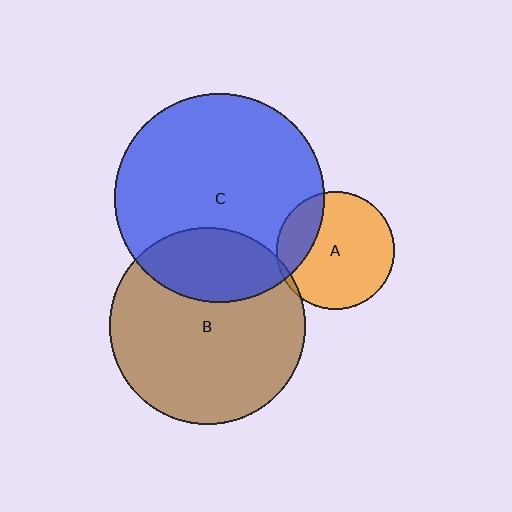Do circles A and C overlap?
Yes.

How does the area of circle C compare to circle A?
Approximately 3.1 times.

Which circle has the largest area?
Circle C (blue).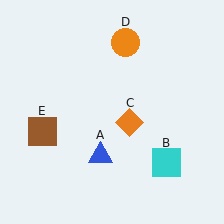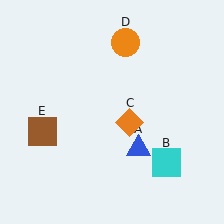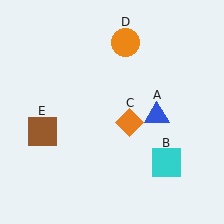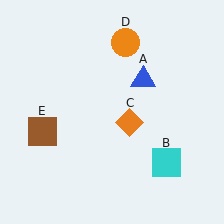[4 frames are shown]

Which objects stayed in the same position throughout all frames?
Cyan square (object B) and orange diamond (object C) and orange circle (object D) and brown square (object E) remained stationary.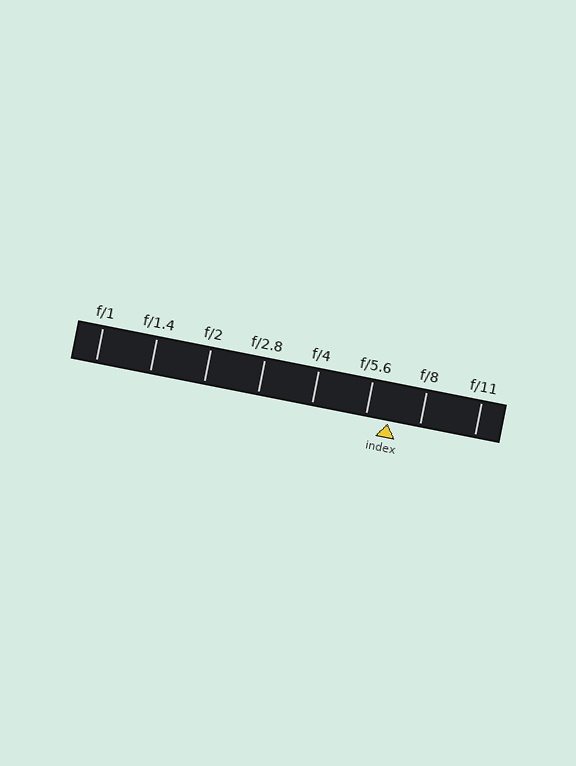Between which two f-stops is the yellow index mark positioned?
The index mark is between f/5.6 and f/8.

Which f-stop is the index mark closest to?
The index mark is closest to f/5.6.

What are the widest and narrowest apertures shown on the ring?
The widest aperture shown is f/1 and the narrowest is f/11.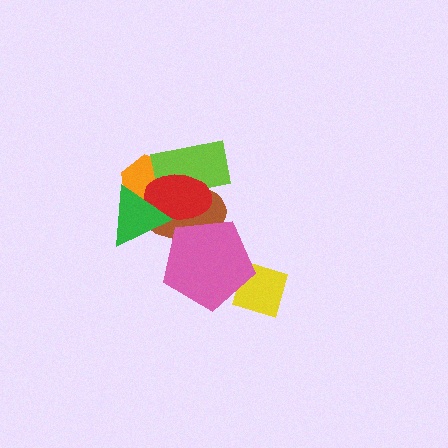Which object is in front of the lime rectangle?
The red ellipse is in front of the lime rectangle.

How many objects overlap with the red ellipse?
5 objects overlap with the red ellipse.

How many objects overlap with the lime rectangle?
3 objects overlap with the lime rectangle.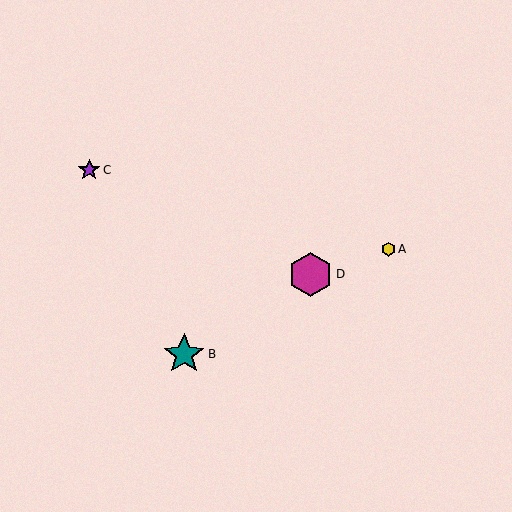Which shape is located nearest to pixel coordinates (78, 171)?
The purple star (labeled C) at (89, 170) is nearest to that location.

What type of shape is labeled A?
Shape A is a yellow hexagon.